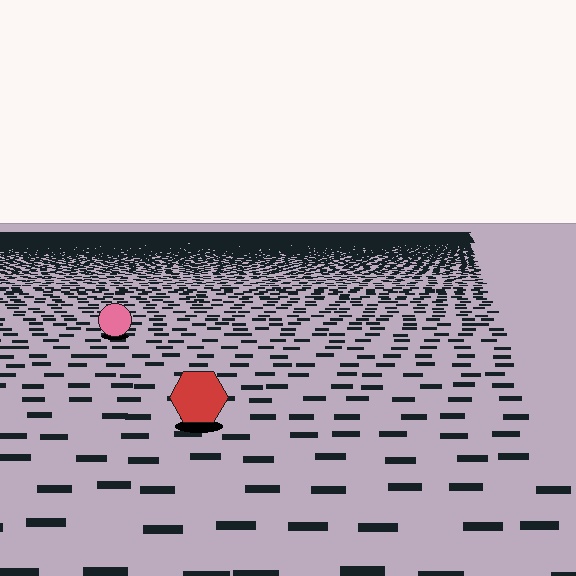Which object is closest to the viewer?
The red hexagon is closest. The texture marks near it are larger and more spread out.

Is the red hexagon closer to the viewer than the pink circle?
Yes. The red hexagon is closer — you can tell from the texture gradient: the ground texture is coarser near it.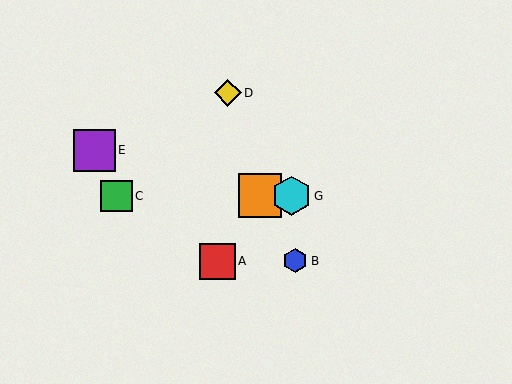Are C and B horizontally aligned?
No, C is at y≈196 and B is at y≈261.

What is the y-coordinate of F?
Object F is at y≈196.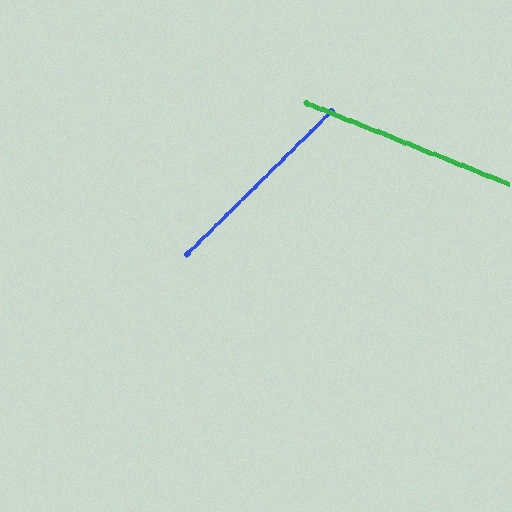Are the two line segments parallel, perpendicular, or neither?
Neither parallel nor perpendicular — they differ by about 67°.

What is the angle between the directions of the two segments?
Approximately 67 degrees.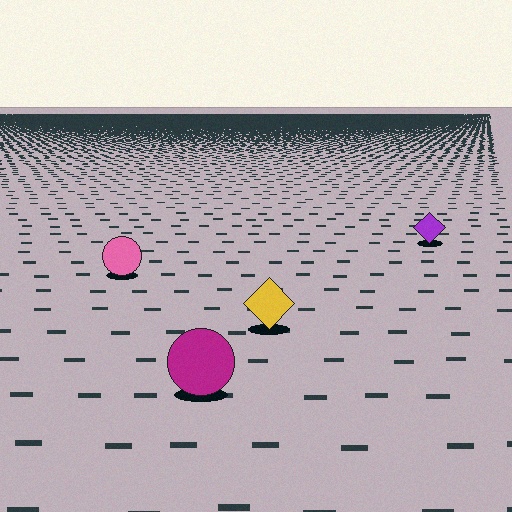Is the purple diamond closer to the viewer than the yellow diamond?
No. The yellow diamond is closer — you can tell from the texture gradient: the ground texture is coarser near it.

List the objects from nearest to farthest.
From nearest to farthest: the magenta circle, the yellow diamond, the pink circle, the purple diamond.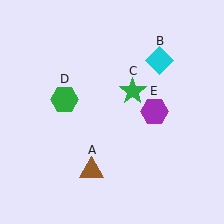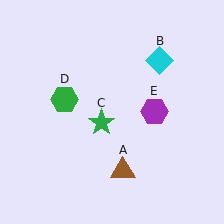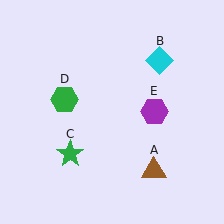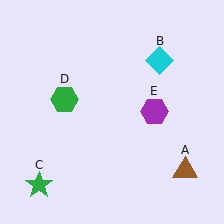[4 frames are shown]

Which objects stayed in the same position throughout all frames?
Cyan diamond (object B) and green hexagon (object D) and purple hexagon (object E) remained stationary.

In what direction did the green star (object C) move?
The green star (object C) moved down and to the left.